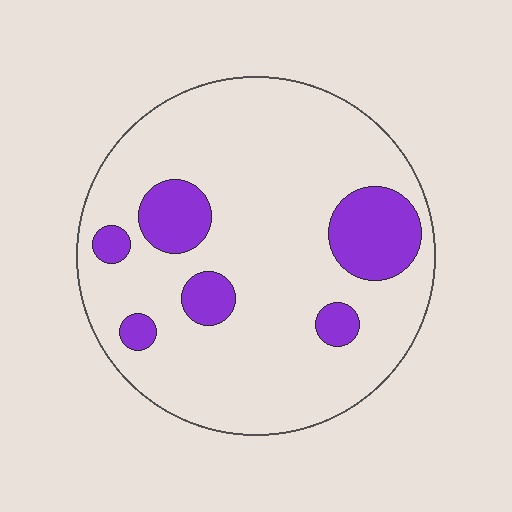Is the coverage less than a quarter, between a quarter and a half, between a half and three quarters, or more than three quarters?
Less than a quarter.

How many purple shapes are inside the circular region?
6.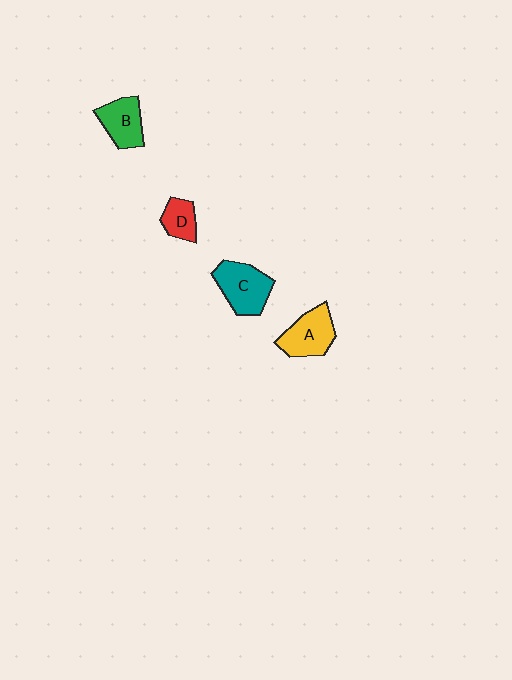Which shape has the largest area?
Shape C (teal).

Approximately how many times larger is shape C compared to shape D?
Approximately 1.9 times.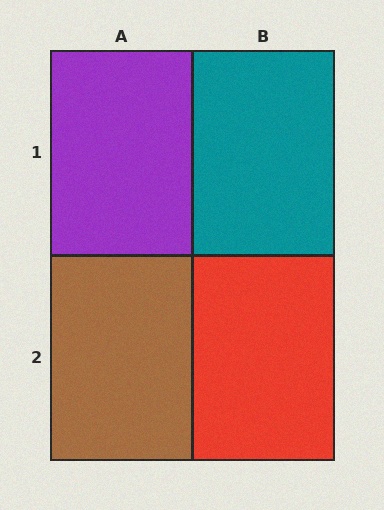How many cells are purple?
1 cell is purple.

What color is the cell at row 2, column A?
Brown.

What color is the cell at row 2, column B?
Red.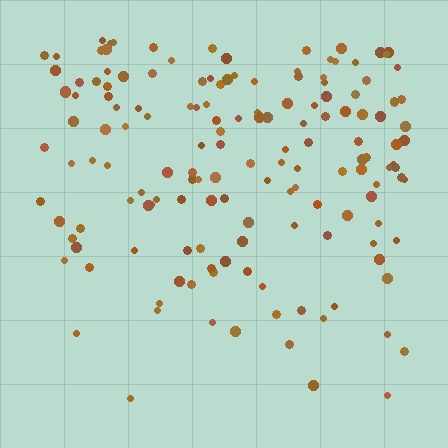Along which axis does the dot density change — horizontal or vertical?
Vertical.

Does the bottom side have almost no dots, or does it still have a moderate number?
Still a moderate number, just noticeably fewer than the top.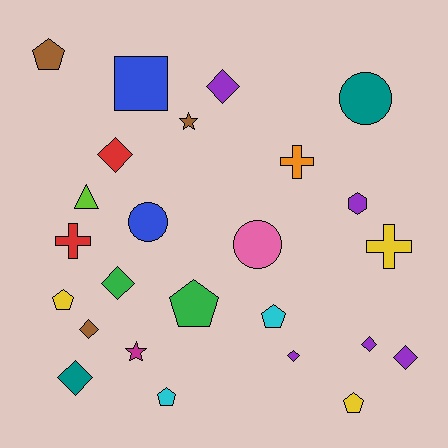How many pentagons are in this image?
There are 6 pentagons.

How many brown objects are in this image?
There are 3 brown objects.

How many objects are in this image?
There are 25 objects.